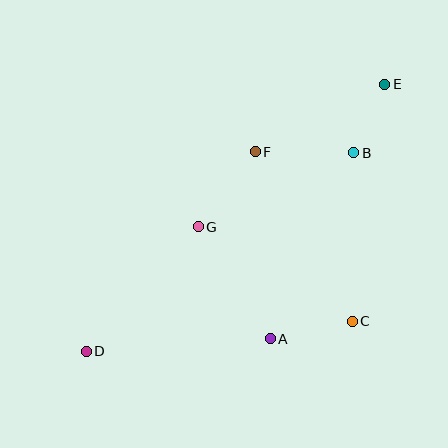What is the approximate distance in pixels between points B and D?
The distance between B and D is approximately 333 pixels.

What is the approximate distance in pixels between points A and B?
The distance between A and B is approximately 204 pixels.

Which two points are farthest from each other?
Points D and E are farthest from each other.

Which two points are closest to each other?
Points B and E are closest to each other.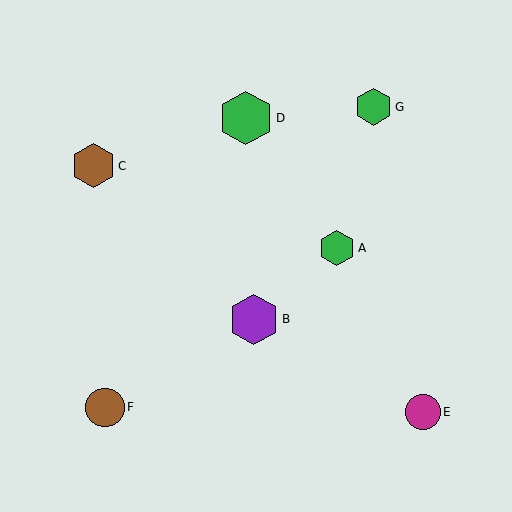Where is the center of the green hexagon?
The center of the green hexagon is at (374, 107).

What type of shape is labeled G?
Shape G is a green hexagon.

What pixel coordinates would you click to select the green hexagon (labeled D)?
Click at (246, 118) to select the green hexagon D.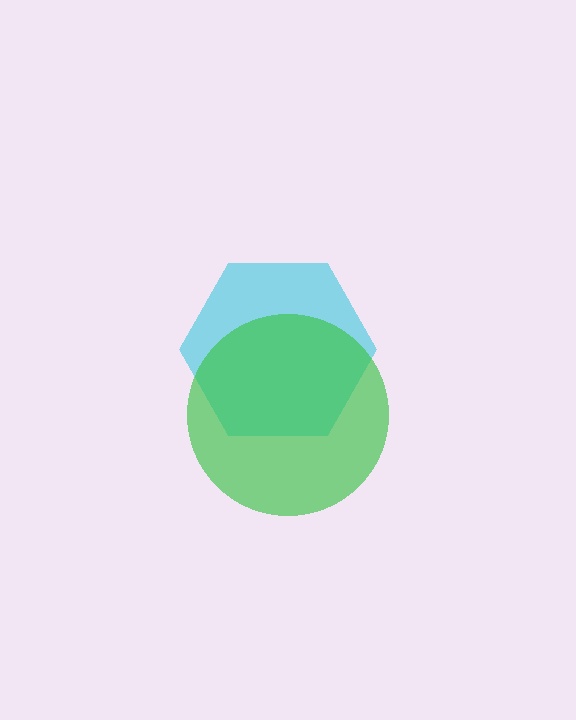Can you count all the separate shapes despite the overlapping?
Yes, there are 2 separate shapes.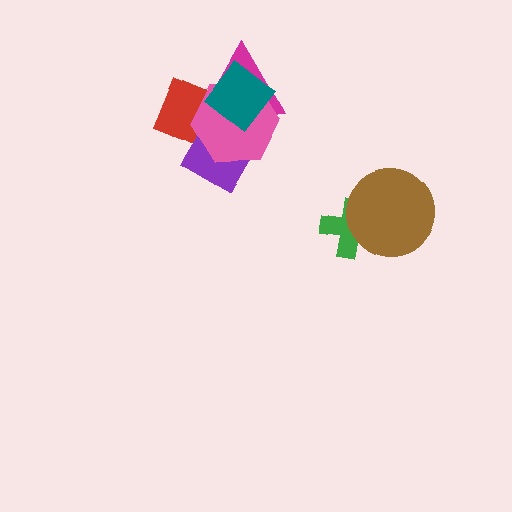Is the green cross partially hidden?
Yes, it is partially covered by another shape.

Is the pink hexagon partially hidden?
Yes, it is partially covered by another shape.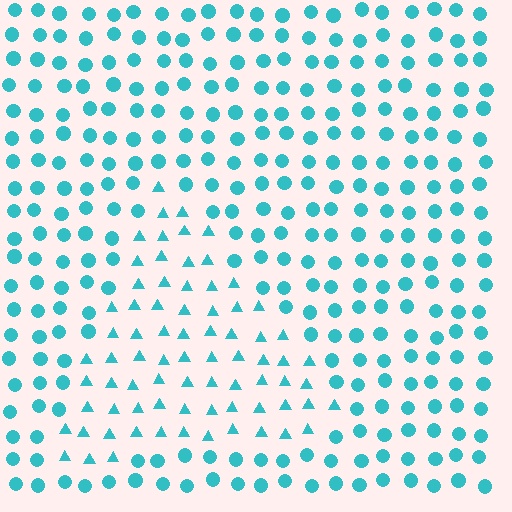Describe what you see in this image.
The image is filled with small cyan elements arranged in a uniform grid. A triangle-shaped region contains triangles, while the surrounding area contains circles. The boundary is defined purely by the change in element shape.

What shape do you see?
I see a triangle.